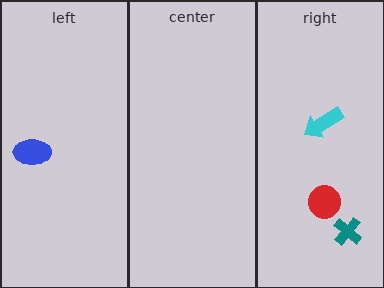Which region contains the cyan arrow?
The right region.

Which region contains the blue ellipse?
The left region.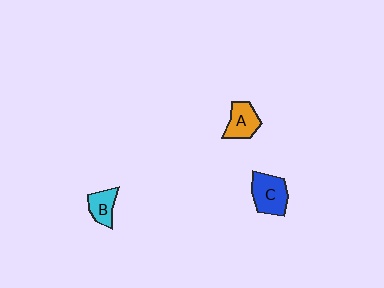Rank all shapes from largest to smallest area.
From largest to smallest: C (blue), A (orange), B (cyan).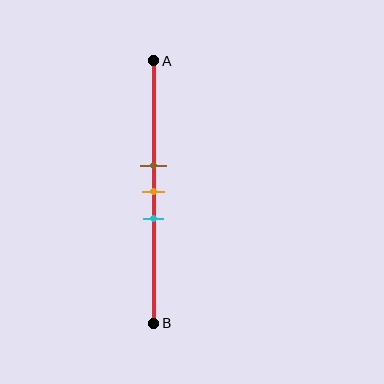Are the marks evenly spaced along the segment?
Yes, the marks are approximately evenly spaced.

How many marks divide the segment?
There are 3 marks dividing the segment.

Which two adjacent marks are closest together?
The brown and orange marks are the closest adjacent pair.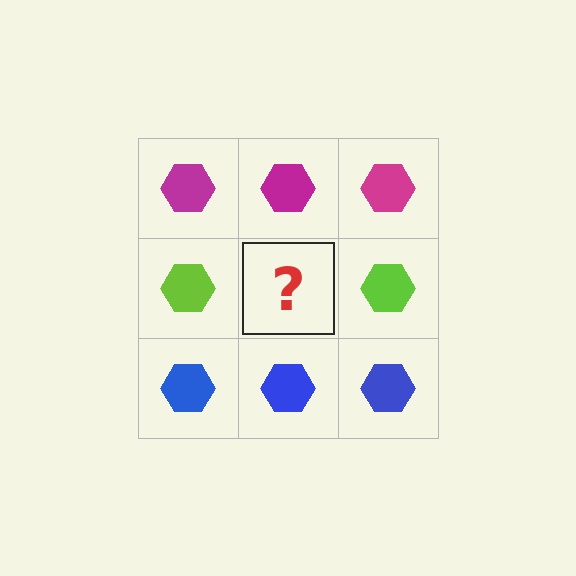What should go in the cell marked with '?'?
The missing cell should contain a lime hexagon.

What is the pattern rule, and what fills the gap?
The rule is that each row has a consistent color. The gap should be filled with a lime hexagon.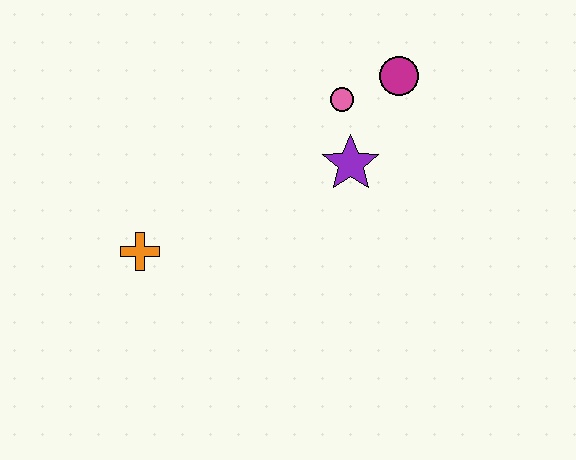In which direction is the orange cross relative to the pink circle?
The orange cross is to the left of the pink circle.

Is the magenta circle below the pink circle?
No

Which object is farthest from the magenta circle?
The orange cross is farthest from the magenta circle.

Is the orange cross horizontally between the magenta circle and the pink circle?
No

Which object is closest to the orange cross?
The purple star is closest to the orange cross.